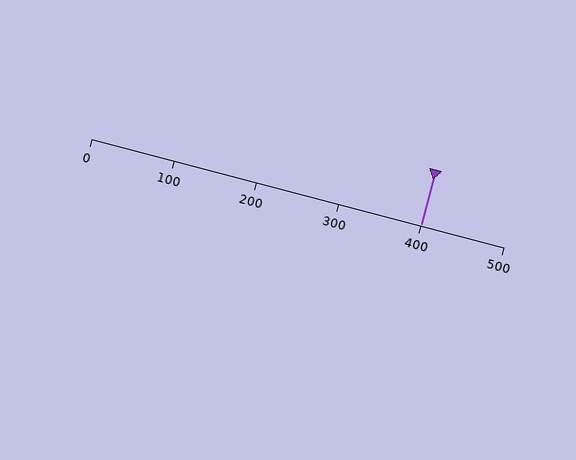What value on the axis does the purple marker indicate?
The marker indicates approximately 400.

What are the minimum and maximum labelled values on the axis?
The axis runs from 0 to 500.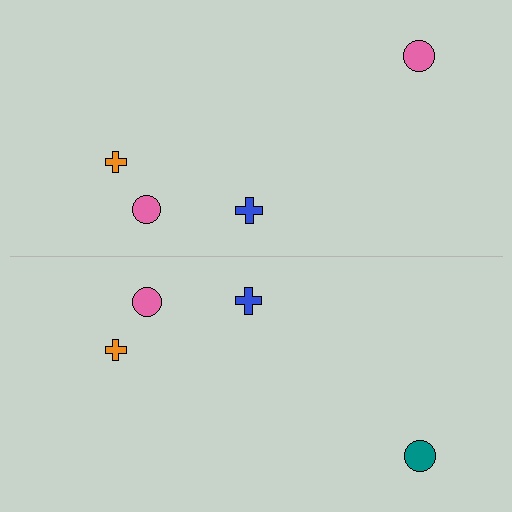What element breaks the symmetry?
The teal circle on the bottom side breaks the symmetry — its mirror counterpart is pink.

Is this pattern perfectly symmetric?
No, the pattern is not perfectly symmetric. The teal circle on the bottom side breaks the symmetry — its mirror counterpart is pink.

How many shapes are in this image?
There are 8 shapes in this image.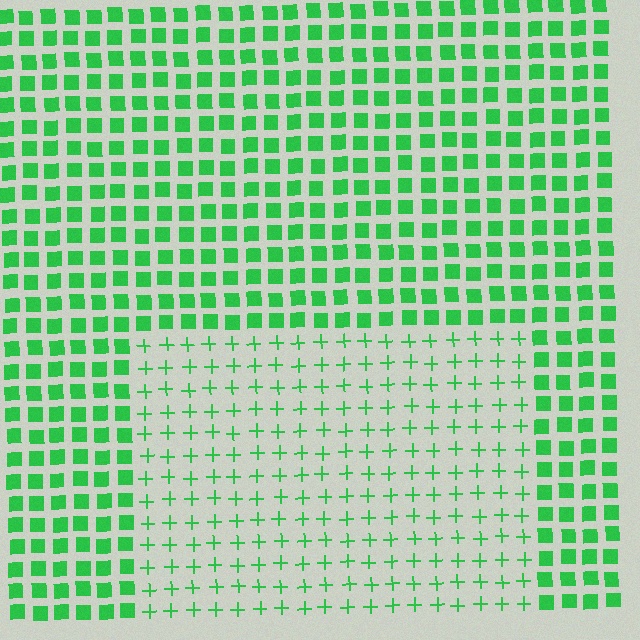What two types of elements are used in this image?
The image uses plus signs inside the rectangle region and squares outside it.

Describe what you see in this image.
The image is filled with small green elements arranged in a uniform grid. A rectangle-shaped region contains plus signs, while the surrounding area contains squares. The boundary is defined purely by the change in element shape.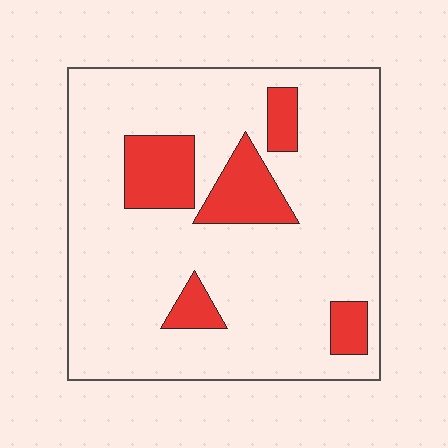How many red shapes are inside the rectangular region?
5.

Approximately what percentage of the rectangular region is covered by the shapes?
Approximately 15%.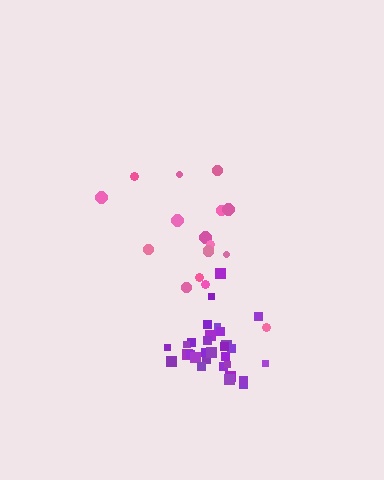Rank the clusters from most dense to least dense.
purple, pink.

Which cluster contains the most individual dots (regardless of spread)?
Purple (32).